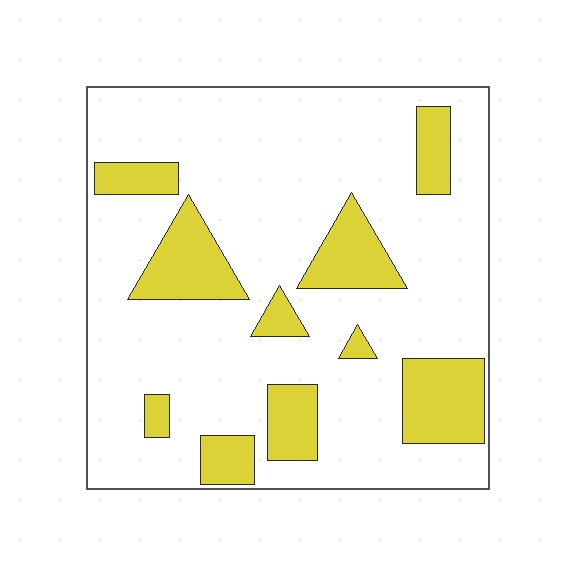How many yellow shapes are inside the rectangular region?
10.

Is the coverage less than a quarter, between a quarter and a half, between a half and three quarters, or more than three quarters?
Less than a quarter.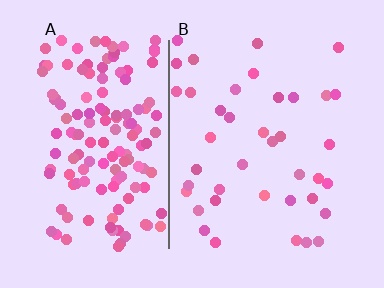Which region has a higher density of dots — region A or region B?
A (the left).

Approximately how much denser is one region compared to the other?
Approximately 3.8× — region A over region B.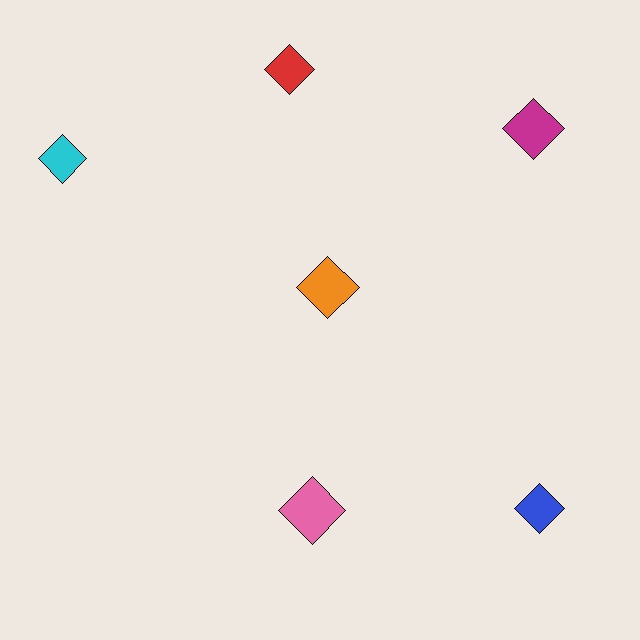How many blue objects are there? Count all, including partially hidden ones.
There is 1 blue object.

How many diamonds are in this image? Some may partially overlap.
There are 6 diamonds.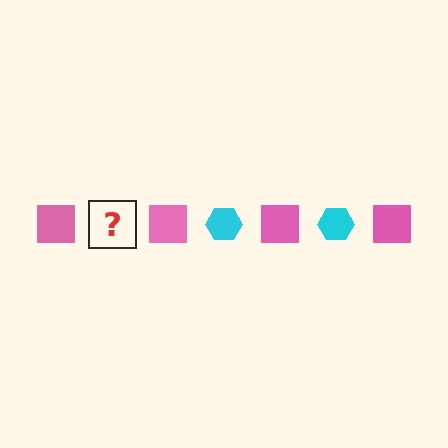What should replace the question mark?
The question mark should be replaced with a cyan hexagon.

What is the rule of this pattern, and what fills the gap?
The rule is that the pattern alternates between pink square and cyan hexagon. The gap should be filled with a cyan hexagon.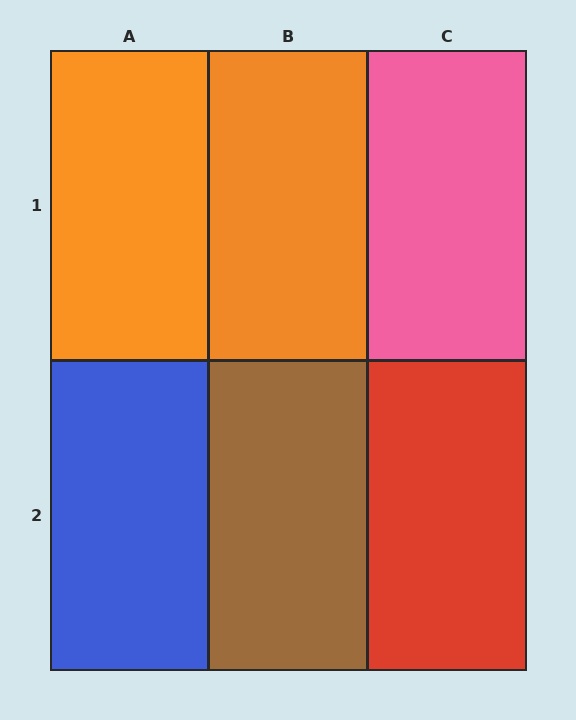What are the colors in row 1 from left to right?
Orange, orange, pink.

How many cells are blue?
1 cell is blue.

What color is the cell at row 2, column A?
Blue.